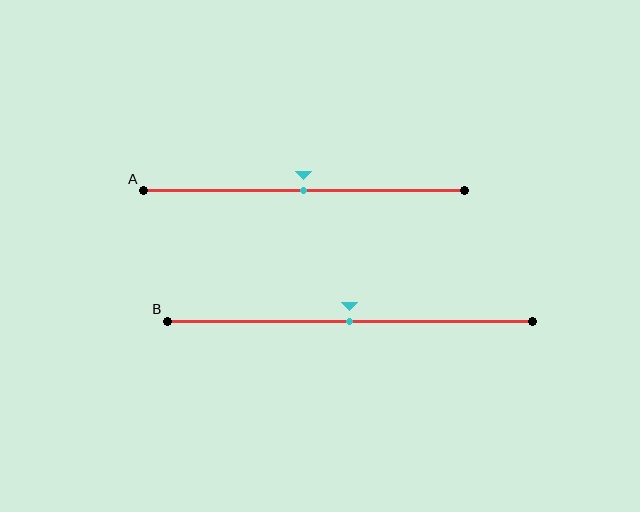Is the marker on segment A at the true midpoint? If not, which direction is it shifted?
Yes, the marker on segment A is at the true midpoint.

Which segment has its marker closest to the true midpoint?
Segment A has its marker closest to the true midpoint.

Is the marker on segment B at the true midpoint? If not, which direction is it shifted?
Yes, the marker on segment B is at the true midpoint.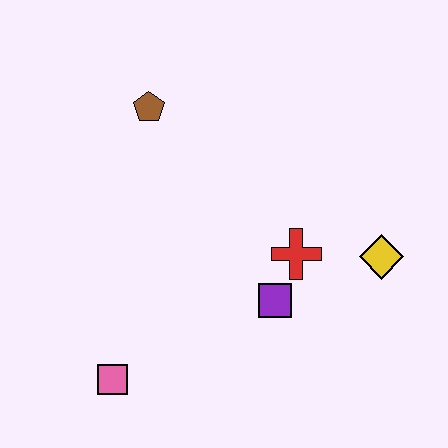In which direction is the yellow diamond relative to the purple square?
The yellow diamond is to the right of the purple square.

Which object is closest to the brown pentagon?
The red cross is closest to the brown pentagon.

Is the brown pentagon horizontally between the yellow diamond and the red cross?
No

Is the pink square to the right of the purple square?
No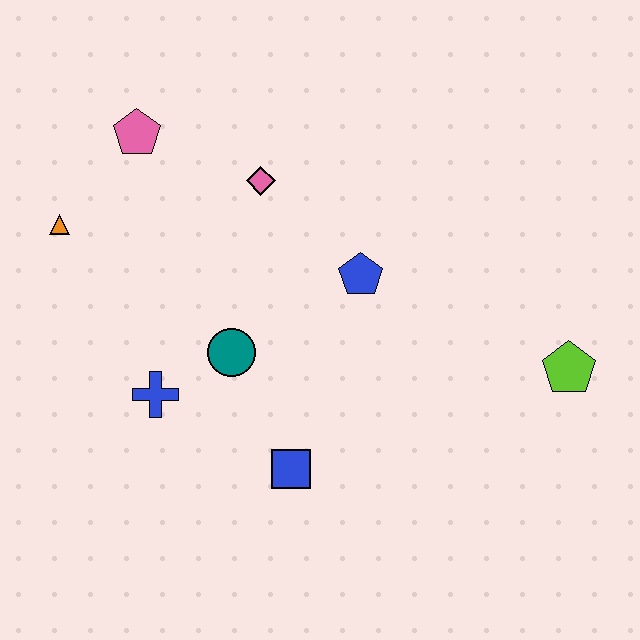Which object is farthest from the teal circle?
The lime pentagon is farthest from the teal circle.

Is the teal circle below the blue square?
No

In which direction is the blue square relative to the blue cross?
The blue square is to the right of the blue cross.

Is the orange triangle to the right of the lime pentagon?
No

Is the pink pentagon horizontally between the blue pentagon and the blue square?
No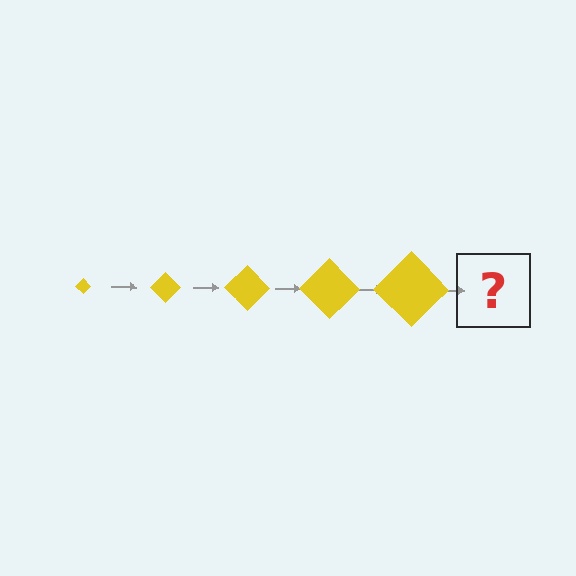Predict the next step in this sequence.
The next step is a yellow diamond, larger than the previous one.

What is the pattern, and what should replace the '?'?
The pattern is that the diamond gets progressively larger each step. The '?' should be a yellow diamond, larger than the previous one.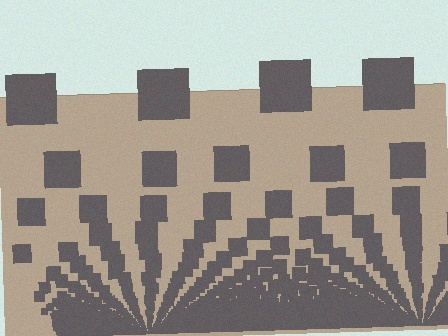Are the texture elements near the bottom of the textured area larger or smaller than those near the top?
Smaller. The gradient is inverted — elements near the bottom are smaller and denser.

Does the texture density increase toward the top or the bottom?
Density increases toward the bottom.